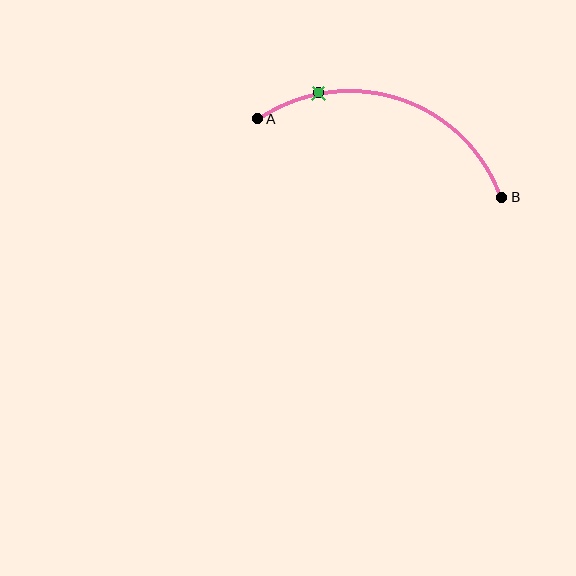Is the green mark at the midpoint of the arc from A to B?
No. The green mark lies on the arc but is closer to endpoint A. The arc midpoint would be at the point on the curve equidistant along the arc from both A and B.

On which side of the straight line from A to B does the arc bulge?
The arc bulges above the straight line connecting A and B.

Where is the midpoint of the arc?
The arc midpoint is the point on the curve farthest from the straight line joining A and B. It sits above that line.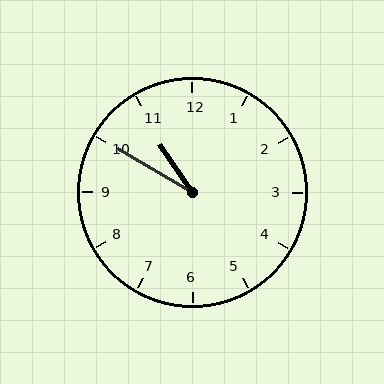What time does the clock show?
10:50.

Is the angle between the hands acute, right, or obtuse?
It is acute.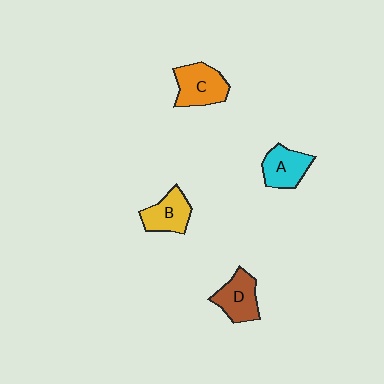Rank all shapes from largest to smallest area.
From largest to smallest: C (orange), D (brown), A (cyan), B (yellow).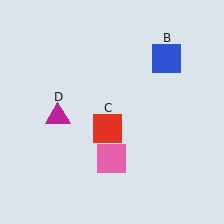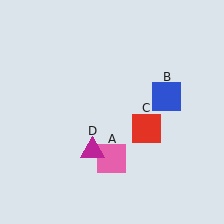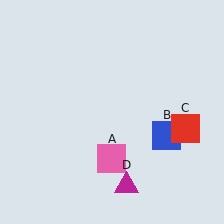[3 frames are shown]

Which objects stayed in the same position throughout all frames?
Pink square (object A) remained stationary.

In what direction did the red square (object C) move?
The red square (object C) moved right.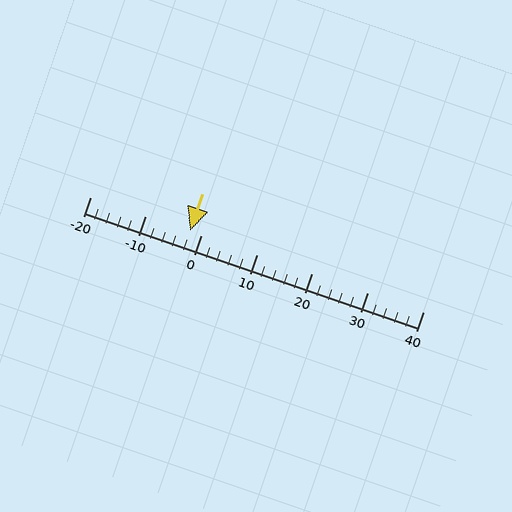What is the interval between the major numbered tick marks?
The major tick marks are spaced 10 units apart.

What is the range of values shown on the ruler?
The ruler shows values from -20 to 40.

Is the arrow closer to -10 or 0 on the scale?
The arrow is closer to 0.